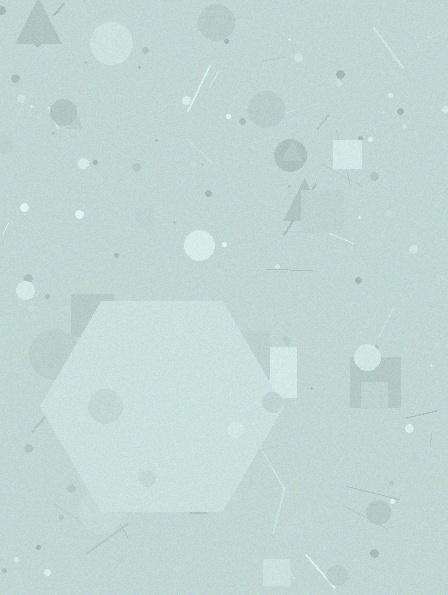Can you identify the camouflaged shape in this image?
The camouflaged shape is a hexagon.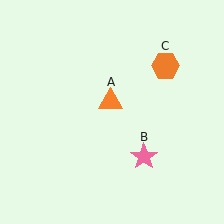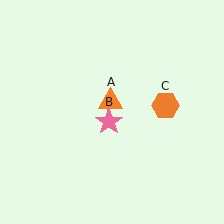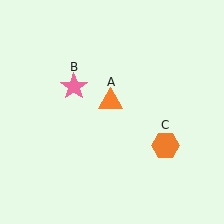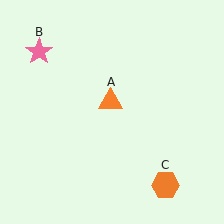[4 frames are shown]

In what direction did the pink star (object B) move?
The pink star (object B) moved up and to the left.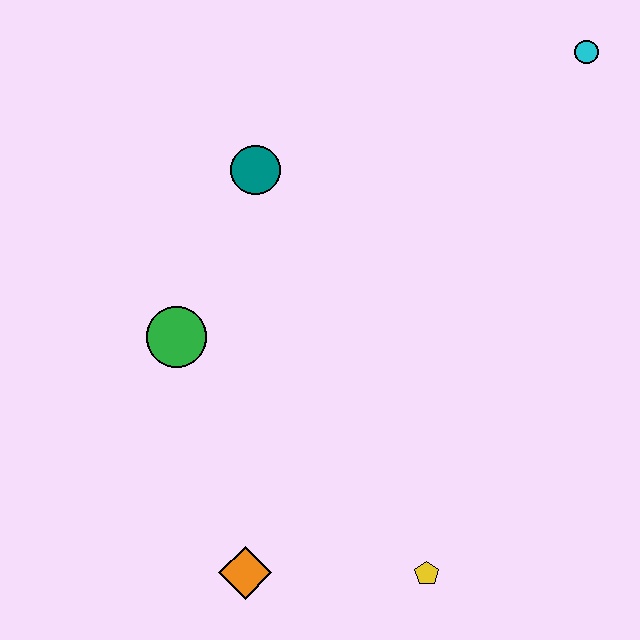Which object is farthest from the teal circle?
The yellow pentagon is farthest from the teal circle.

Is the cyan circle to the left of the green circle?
No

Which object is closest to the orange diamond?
The yellow pentagon is closest to the orange diamond.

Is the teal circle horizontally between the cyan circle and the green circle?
Yes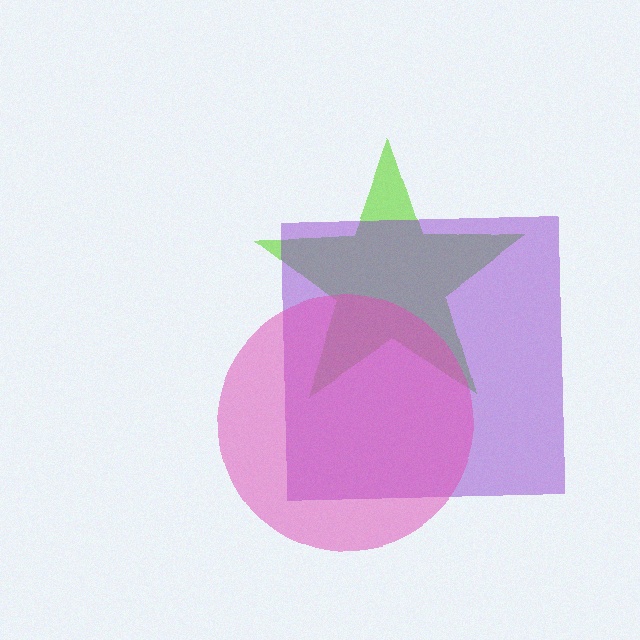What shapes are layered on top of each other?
The layered shapes are: a lime star, a purple square, a pink circle.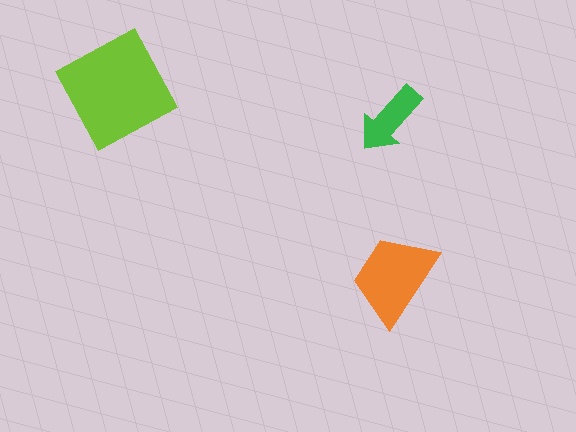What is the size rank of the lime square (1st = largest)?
1st.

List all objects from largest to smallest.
The lime square, the orange trapezoid, the green arrow.